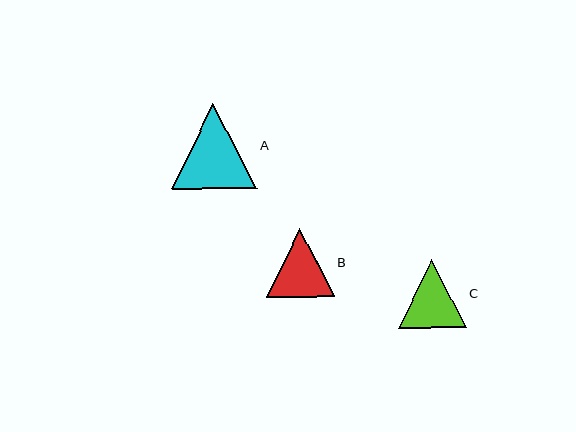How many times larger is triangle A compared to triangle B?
Triangle A is approximately 1.2 times the size of triangle B.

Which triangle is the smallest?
Triangle C is the smallest with a size of approximately 68 pixels.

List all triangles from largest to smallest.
From largest to smallest: A, B, C.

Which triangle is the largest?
Triangle A is the largest with a size of approximately 85 pixels.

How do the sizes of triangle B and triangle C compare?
Triangle B and triangle C are approximately the same size.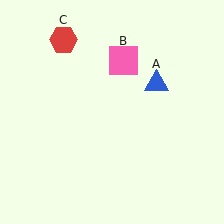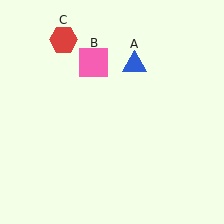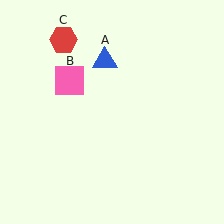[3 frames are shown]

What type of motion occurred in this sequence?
The blue triangle (object A), pink square (object B) rotated counterclockwise around the center of the scene.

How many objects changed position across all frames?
2 objects changed position: blue triangle (object A), pink square (object B).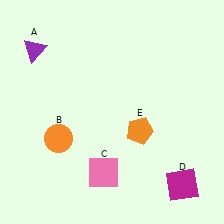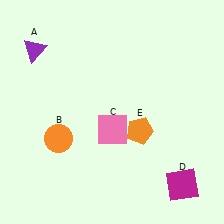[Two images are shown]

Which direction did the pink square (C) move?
The pink square (C) moved up.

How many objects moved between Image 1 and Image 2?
1 object moved between the two images.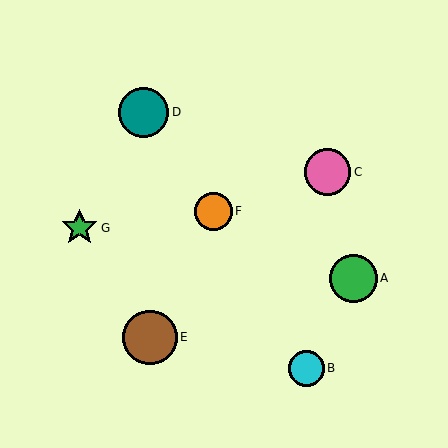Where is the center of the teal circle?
The center of the teal circle is at (144, 112).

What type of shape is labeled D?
Shape D is a teal circle.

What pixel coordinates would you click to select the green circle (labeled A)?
Click at (353, 278) to select the green circle A.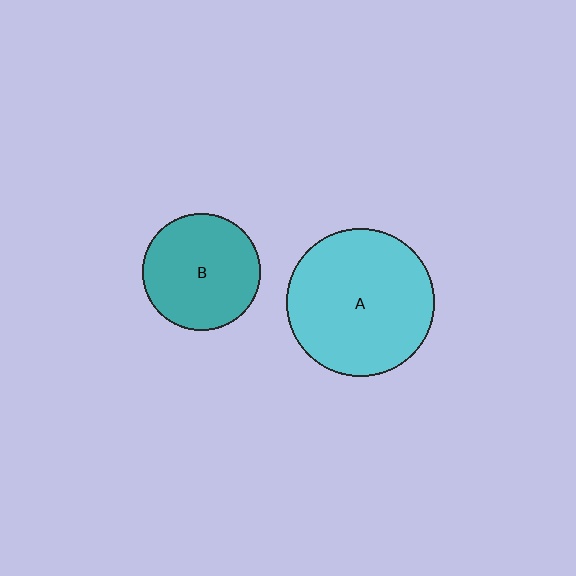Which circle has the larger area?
Circle A (cyan).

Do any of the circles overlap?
No, none of the circles overlap.